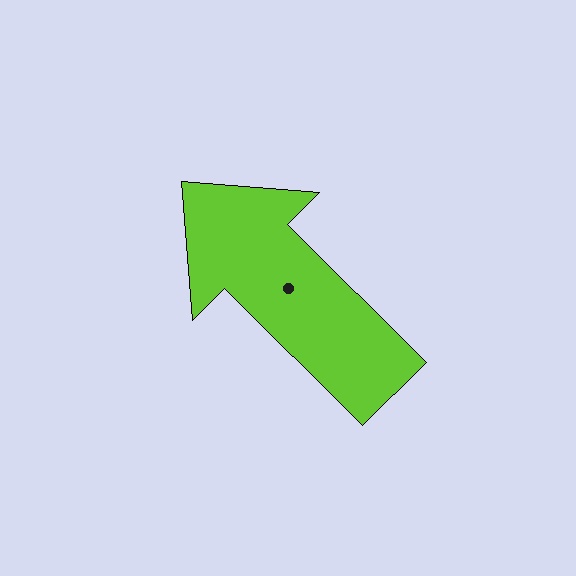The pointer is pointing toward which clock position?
Roughly 10 o'clock.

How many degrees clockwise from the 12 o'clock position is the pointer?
Approximately 315 degrees.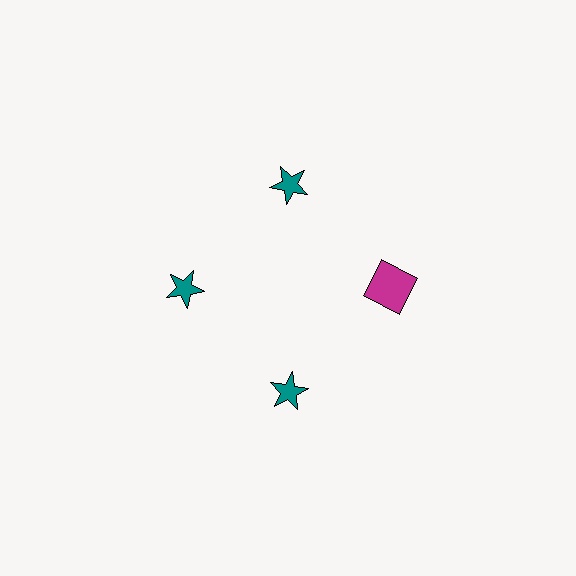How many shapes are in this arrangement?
There are 4 shapes arranged in a ring pattern.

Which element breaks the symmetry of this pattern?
The magenta square at roughly the 3 o'clock position breaks the symmetry. All other shapes are teal stars.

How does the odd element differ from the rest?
It differs in both color (magenta instead of teal) and shape (square instead of star).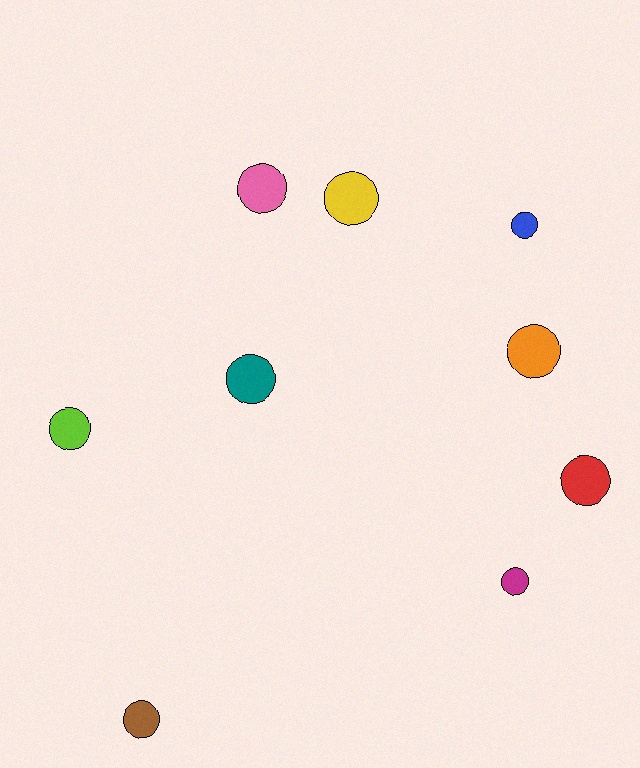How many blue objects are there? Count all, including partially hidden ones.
There is 1 blue object.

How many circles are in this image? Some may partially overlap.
There are 9 circles.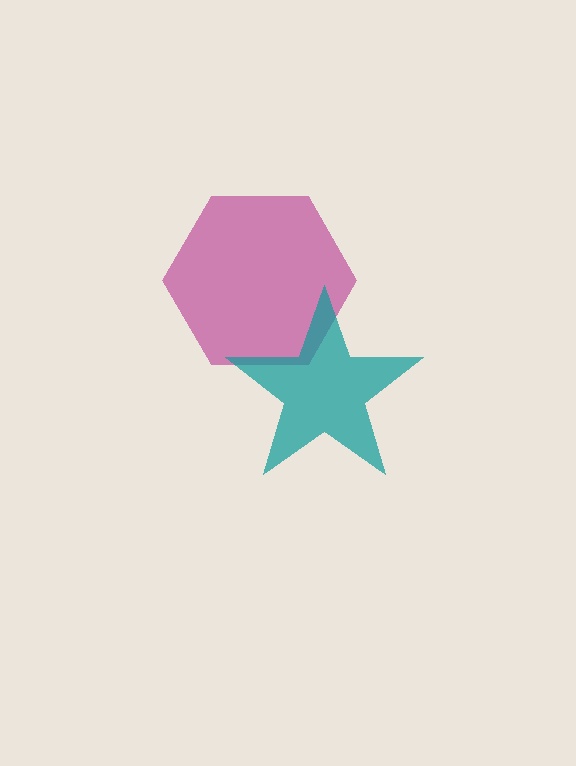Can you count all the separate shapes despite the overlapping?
Yes, there are 2 separate shapes.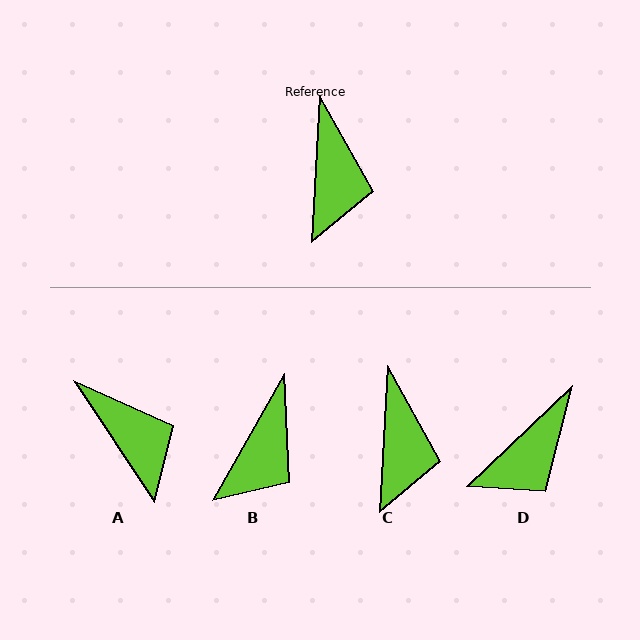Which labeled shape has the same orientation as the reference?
C.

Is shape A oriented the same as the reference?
No, it is off by about 37 degrees.